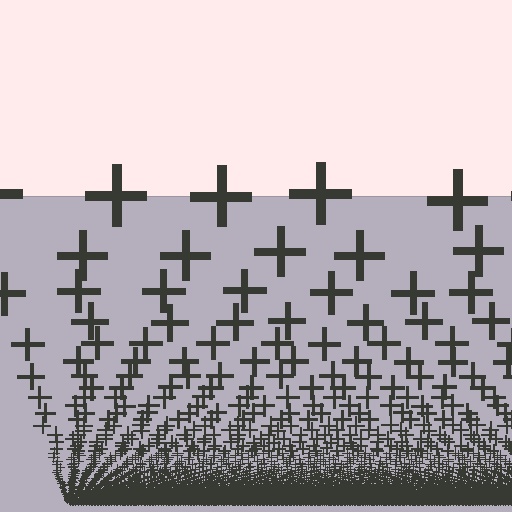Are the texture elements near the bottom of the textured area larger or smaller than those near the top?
Smaller. The gradient is inverted — elements near the bottom are smaller and denser.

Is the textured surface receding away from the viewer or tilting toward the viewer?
The surface appears to tilt toward the viewer. Texture elements get larger and sparser toward the top.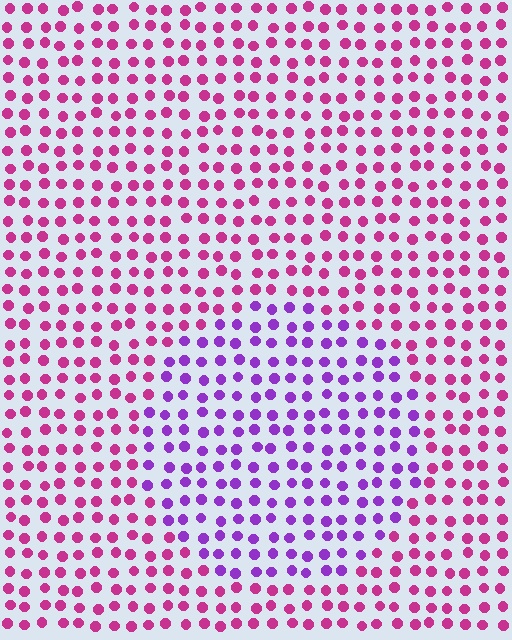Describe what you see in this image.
The image is filled with small magenta elements in a uniform arrangement. A circle-shaped region is visible where the elements are tinted to a slightly different hue, forming a subtle color boundary.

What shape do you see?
I see a circle.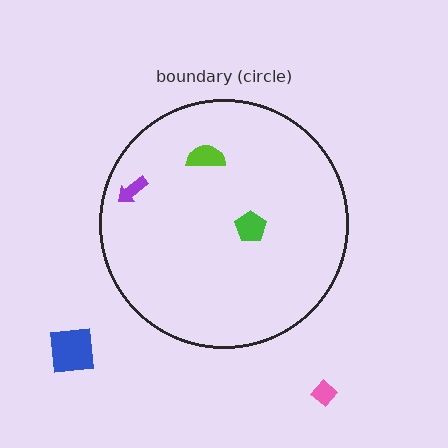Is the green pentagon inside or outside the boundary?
Inside.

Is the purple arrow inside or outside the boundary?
Inside.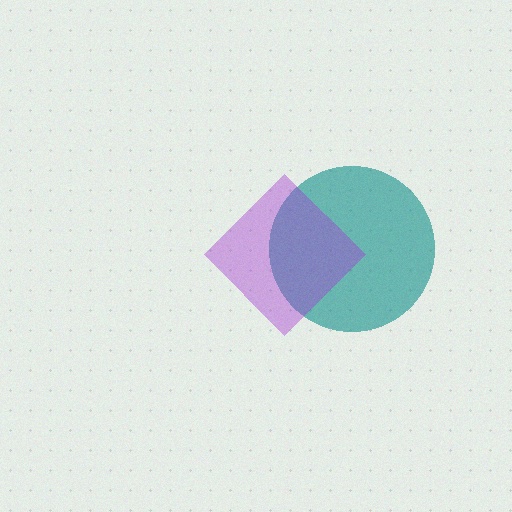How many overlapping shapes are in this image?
There are 2 overlapping shapes in the image.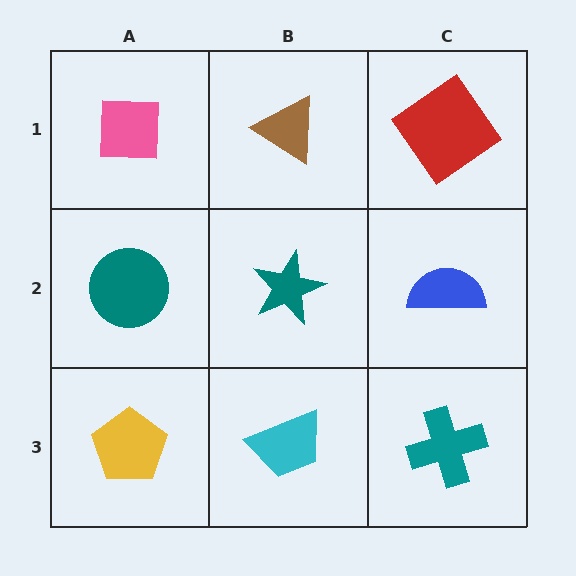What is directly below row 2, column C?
A teal cross.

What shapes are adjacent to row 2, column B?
A brown triangle (row 1, column B), a cyan trapezoid (row 3, column B), a teal circle (row 2, column A), a blue semicircle (row 2, column C).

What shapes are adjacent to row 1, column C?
A blue semicircle (row 2, column C), a brown triangle (row 1, column B).